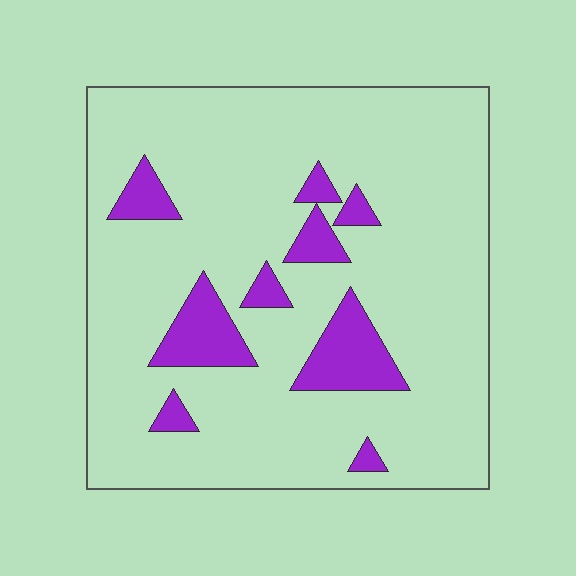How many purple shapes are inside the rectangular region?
9.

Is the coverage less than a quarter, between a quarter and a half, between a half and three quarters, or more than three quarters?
Less than a quarter.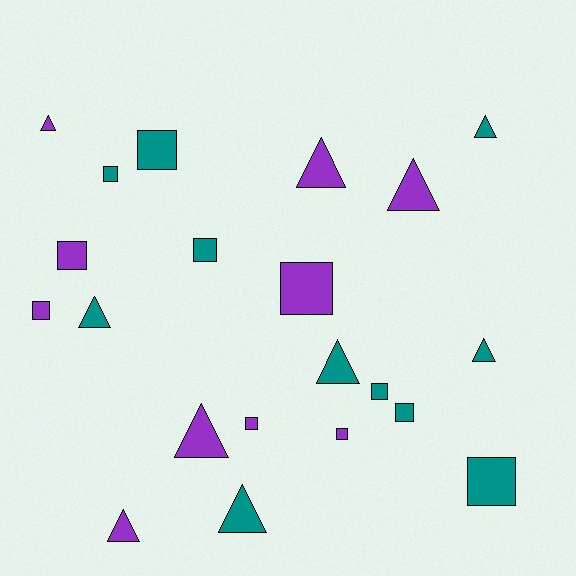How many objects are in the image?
There are 21 objects.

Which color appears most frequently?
Teal, with 11 objects.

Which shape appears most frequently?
Square, with 11 objects.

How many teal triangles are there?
There are 5 teal triangles.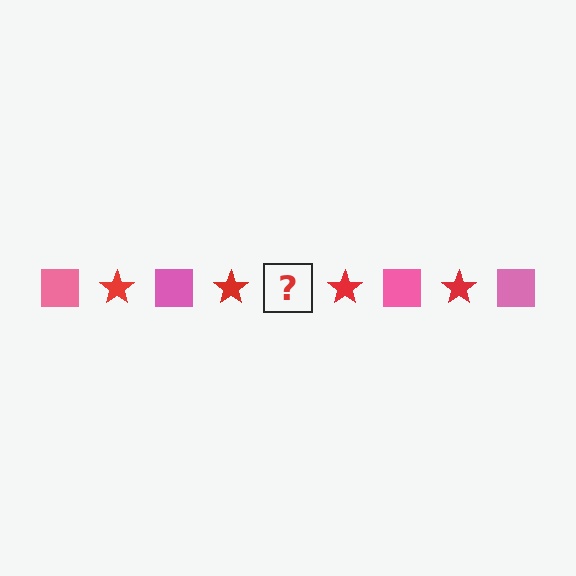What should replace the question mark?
The question mark should be replaced with a pink square.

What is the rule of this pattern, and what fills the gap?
The rule is that the pattern alternates between pink square and red star. The gap should be filled with a pink square.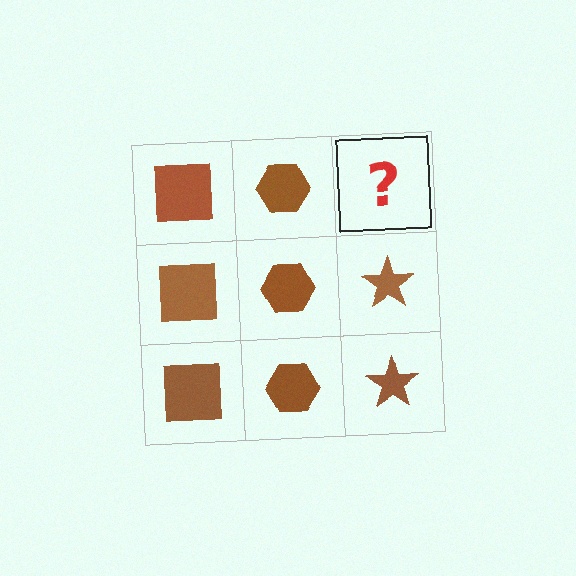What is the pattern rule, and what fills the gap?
The rule is that each column has a consistent shape. The gap should be filled with a brown star.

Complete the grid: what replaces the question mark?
The question mark should be replaced with a brown star.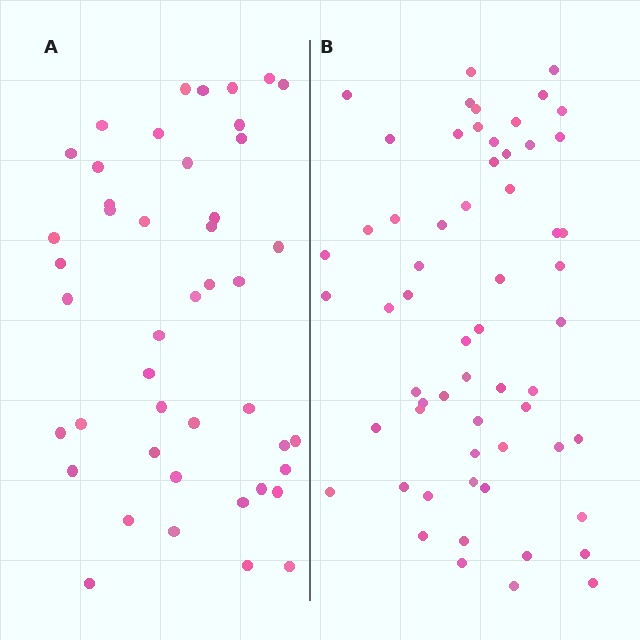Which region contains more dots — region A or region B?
Region B (the right region) has more dots.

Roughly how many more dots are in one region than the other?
Region B has approximately 15 more dots than region A.